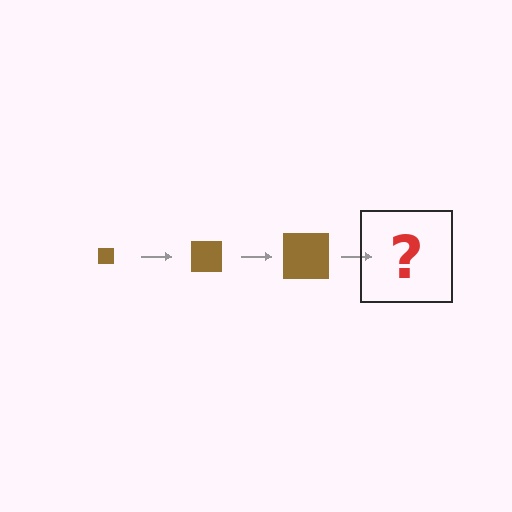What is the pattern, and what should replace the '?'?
The pattern is that the square gets progressively larger each step. The '?' should be a brown square, larger than the previous one.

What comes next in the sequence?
The next element should be a brown square, larger than the previous one.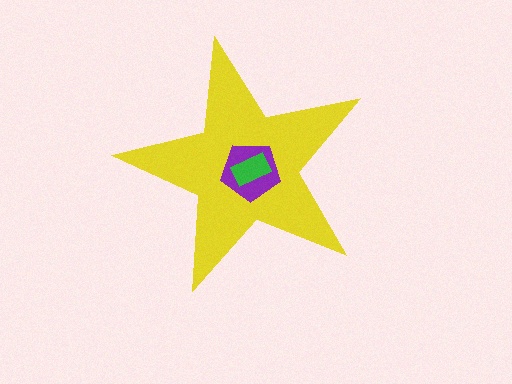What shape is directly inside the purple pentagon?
The green rectangle.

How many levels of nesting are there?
3.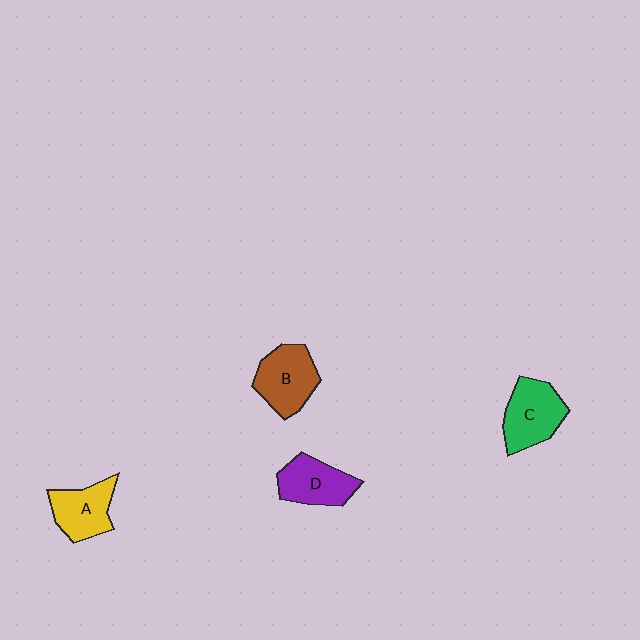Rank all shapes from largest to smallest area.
From largest to smallest: C (green), B (brown), D (purple), A (yellow).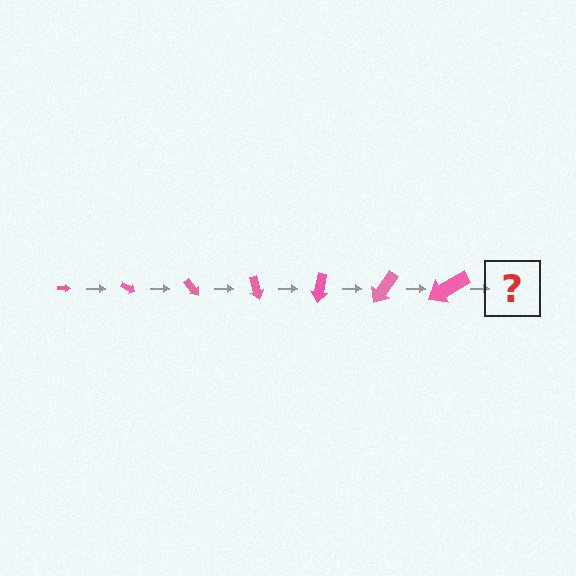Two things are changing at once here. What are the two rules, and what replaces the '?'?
The two rules are that the arrow grows larger each step and it rotates 25 degrees each step. The '?' should be an arrow, larger than the previous one and rotated 175 degrees from the start.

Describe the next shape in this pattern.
It should be an arrow, larger than the previous one and rotated 175 degrees from the start.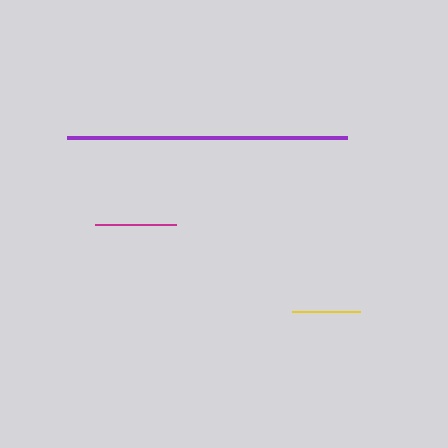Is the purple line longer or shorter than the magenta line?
The purple line is longer than the magenta line.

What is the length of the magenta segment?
The magenta segment is approximately 81 pixels long.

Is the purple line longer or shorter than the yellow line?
The purple line is longer than the yellow line.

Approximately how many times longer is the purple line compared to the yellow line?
The purple line is approximately 4.1 times the length of the yellow line.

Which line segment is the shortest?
The yellow line is the shortest at approximately 69 pixels.